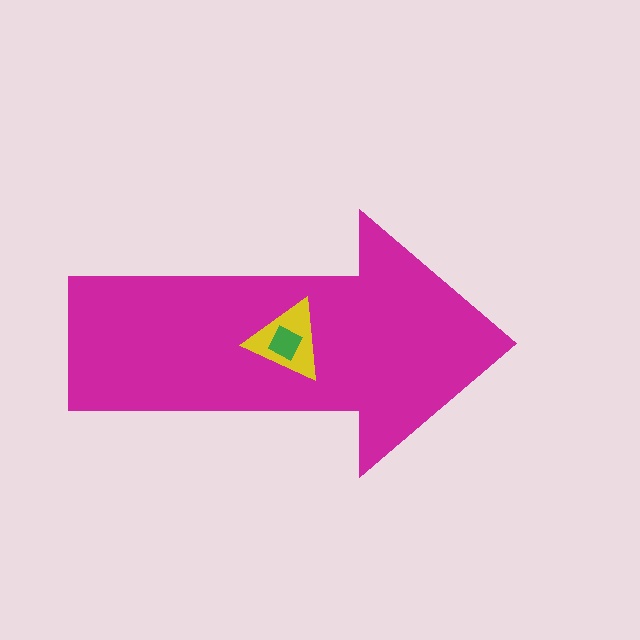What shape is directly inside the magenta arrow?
The yellow triangle.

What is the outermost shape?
The magenta arrow.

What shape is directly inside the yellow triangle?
The green diamond.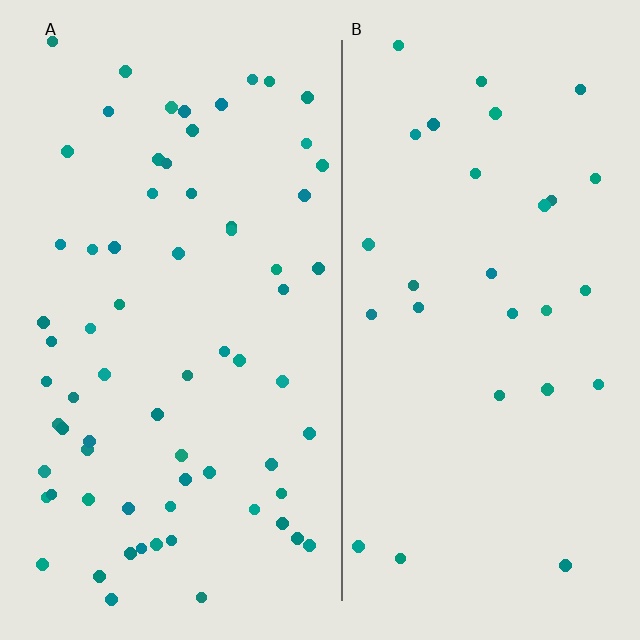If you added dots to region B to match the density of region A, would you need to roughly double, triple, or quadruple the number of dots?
Approximately double.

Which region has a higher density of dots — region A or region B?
A (the left).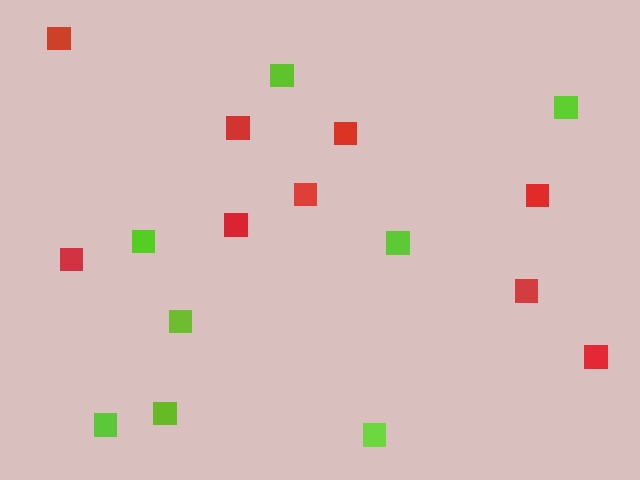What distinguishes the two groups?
There are 2 groups: one group of lime squares (8) and one group of red squares (9).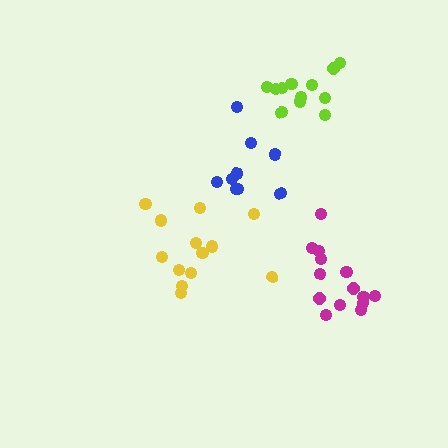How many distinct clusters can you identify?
There are 4 distinct clusters.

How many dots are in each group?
Group 1: 12 dots, Group 2: 9 dots, Group 3: 14 dots, Group 4: 14 dots (49 total).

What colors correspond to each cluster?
The clusters are colored: lime, blue, yellow, magenta.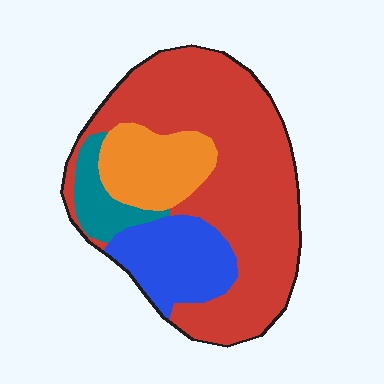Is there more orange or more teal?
Orange.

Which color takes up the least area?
Teal, at roughly 10%.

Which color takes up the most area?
Red, at roughly 60%.